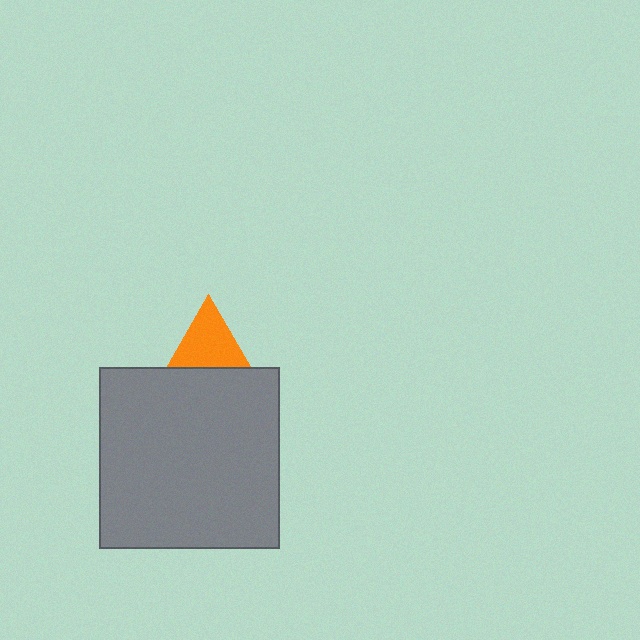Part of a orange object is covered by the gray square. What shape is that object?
It is a triangle.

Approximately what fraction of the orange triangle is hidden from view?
Roughly 45% of the orange triangle is hidden behind the gray square.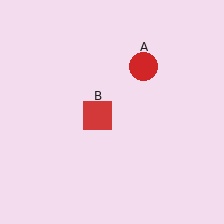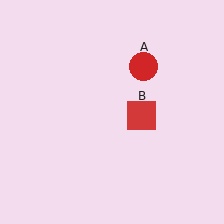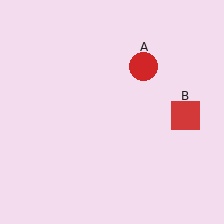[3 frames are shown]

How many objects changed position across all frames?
1 object changed position: red square (object B).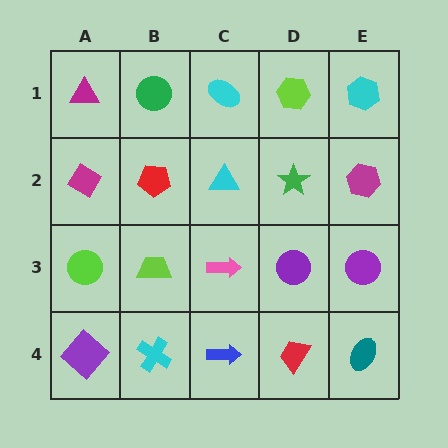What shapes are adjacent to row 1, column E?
A magenta hexagon (row 2, column E), a lime hexagon (row 1, column D).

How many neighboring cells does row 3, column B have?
4.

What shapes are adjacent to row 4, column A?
A lime circle (row 3, column A), a cyan cross (row 4, column B).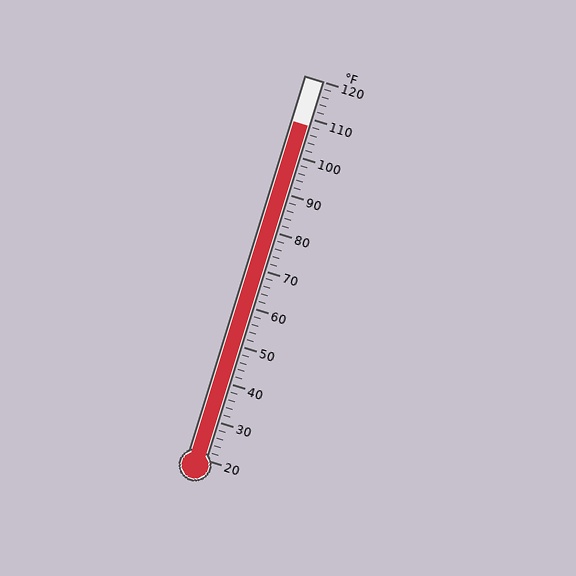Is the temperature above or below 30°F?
The temperature is above 30°F.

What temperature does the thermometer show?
The thermometer shows approximately 108°F.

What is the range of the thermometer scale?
The thermometer scale ranges from 20°F to 120°F.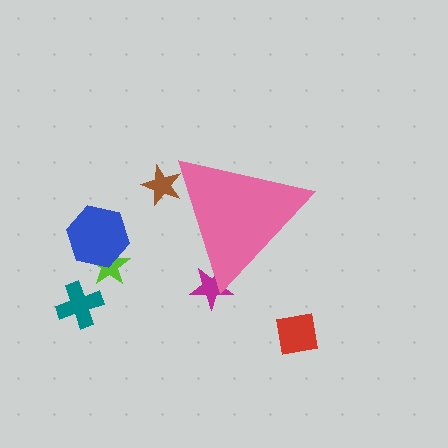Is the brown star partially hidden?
Yes, the brown star is partially hidden behind the pink triangle.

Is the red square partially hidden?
No, the red square is fully visible.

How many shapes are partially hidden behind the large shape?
2 shapes are partially hidden.